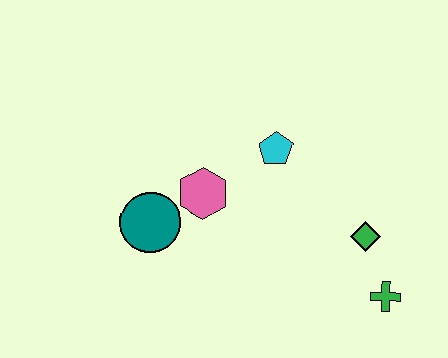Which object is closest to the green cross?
The green diamond is closest to the green cross.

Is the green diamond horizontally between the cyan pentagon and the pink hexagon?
No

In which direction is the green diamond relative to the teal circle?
The green diamond is to the right of the teal circle.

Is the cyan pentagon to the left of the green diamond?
Yes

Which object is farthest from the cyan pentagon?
The green cross is farthest from the cyan pentagon.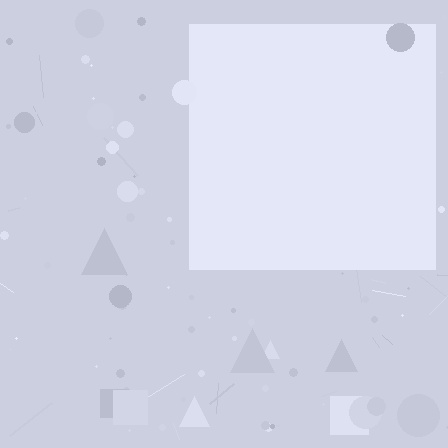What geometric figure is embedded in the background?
A square is embedded in the background.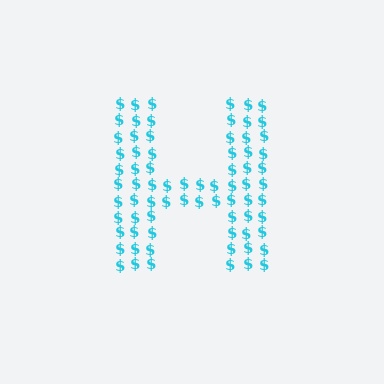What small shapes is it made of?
It is made of small dollar signs.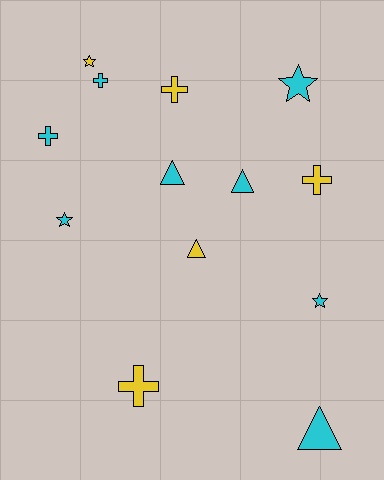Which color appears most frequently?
Cyan, with 8 objects.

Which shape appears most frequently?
Cross, with 5 objects.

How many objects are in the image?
There are 13 objects.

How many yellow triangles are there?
There is 1 yellow triangle.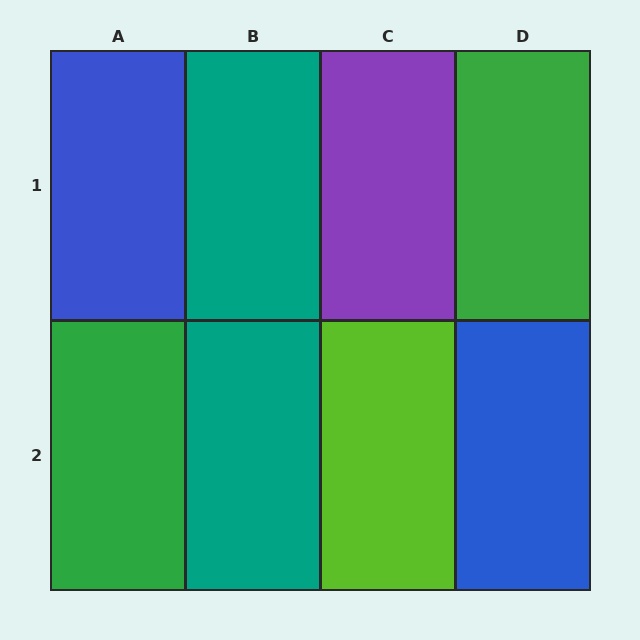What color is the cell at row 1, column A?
Blue.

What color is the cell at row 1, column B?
Teal.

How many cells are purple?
1 cell is purple.